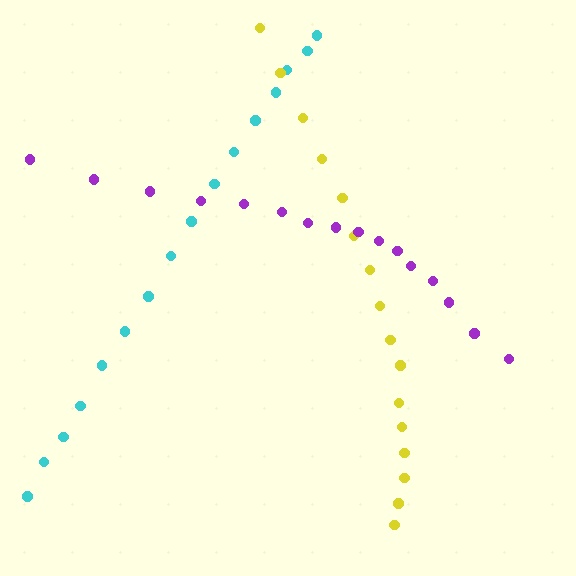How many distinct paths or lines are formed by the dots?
There are 3 distinct paths.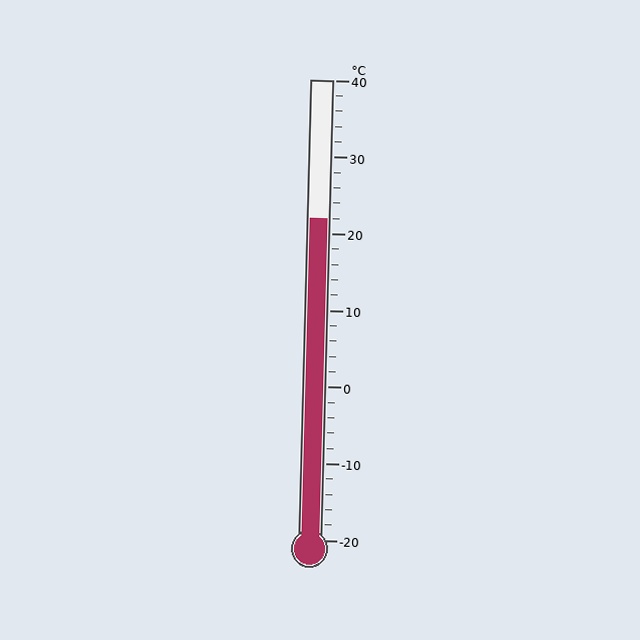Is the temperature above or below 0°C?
The temperature is above 0°C.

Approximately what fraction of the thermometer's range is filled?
The thermometer is filled to approximately 70% of its range.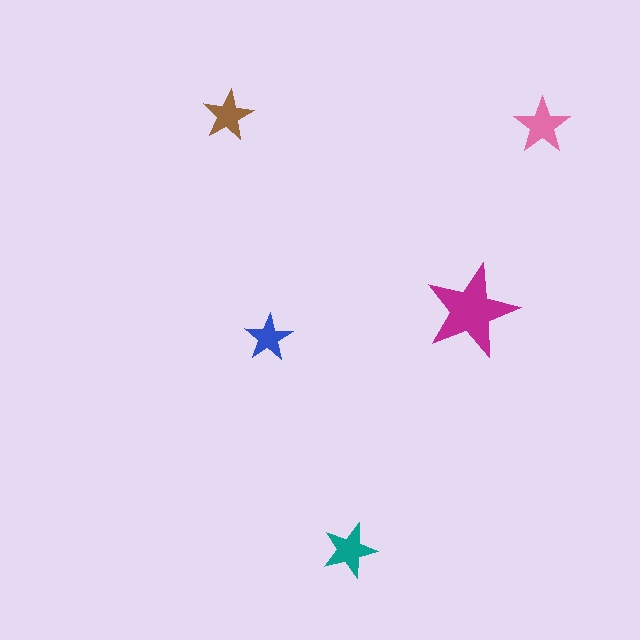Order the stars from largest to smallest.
the magenta one, the pink one, the teal one, the brown one, the blue one.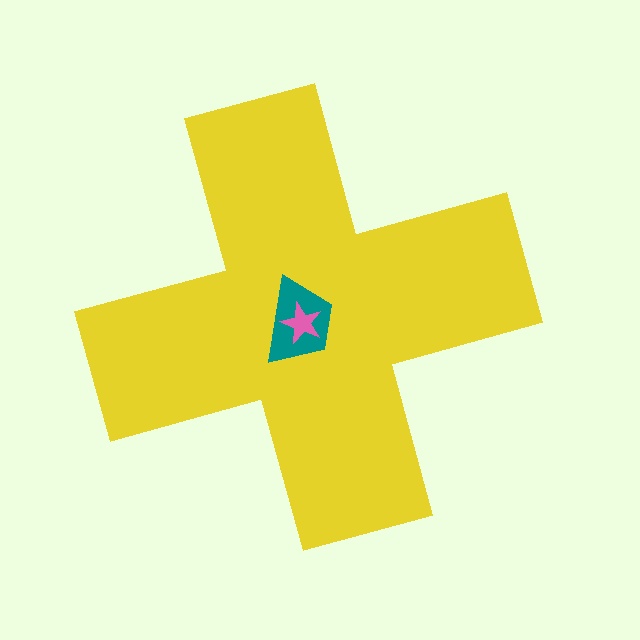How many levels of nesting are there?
3.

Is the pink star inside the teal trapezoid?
Yes.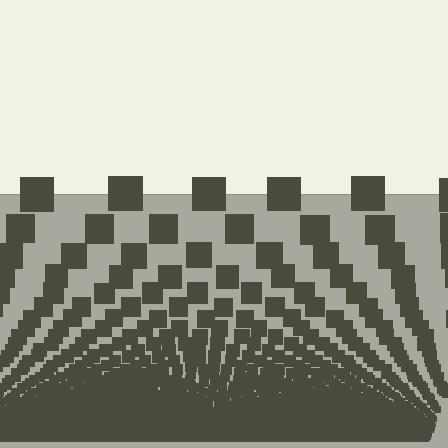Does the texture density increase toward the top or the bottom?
Density increases toward the bottom.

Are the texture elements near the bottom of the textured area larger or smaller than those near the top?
Smaller. The gradient is inverted — elements near the bottom are smaller and denser.